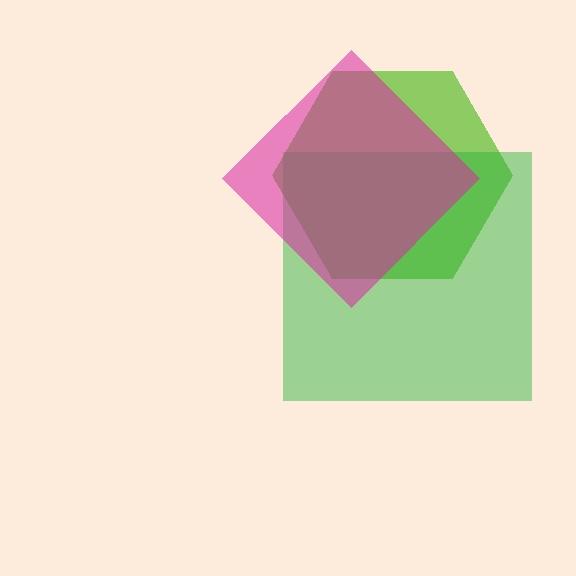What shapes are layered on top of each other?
The layered shapes are: a lime hexagon, a green square, a magenta diamond.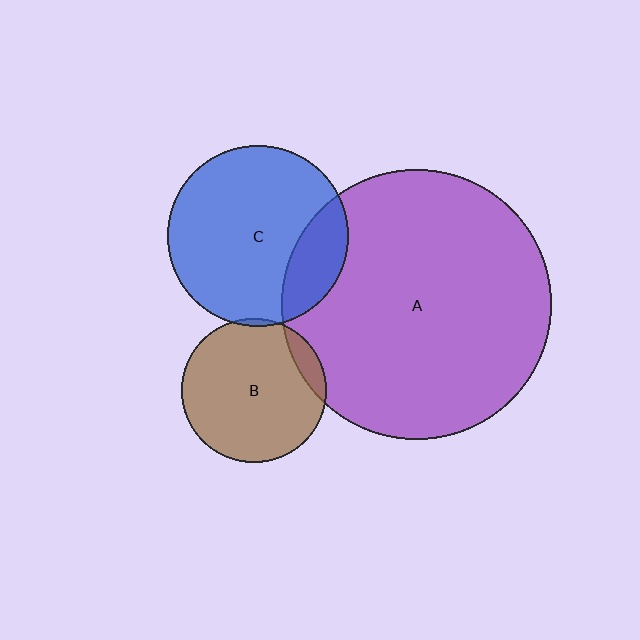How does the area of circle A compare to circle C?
Approximately 2.2 times.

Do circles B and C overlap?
Yes.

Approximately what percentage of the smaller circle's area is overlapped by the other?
Approximately 5%.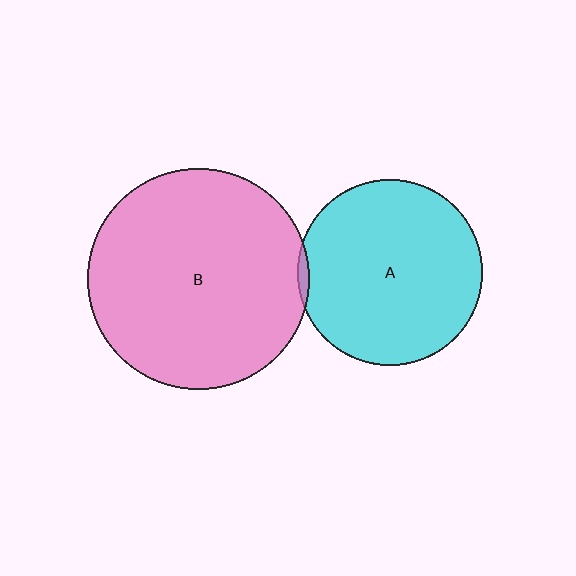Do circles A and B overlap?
Yes.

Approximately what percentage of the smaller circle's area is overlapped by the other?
Approximately 5%.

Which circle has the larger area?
Circle B (pink).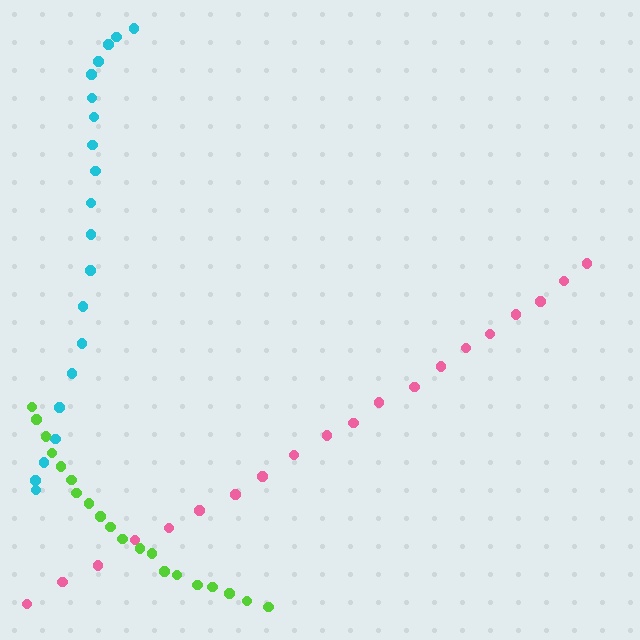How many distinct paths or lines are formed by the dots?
There are 3 distinct paths.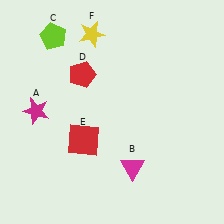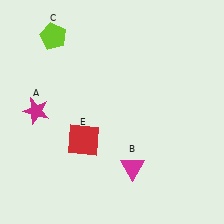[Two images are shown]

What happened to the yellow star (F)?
The yellow star (F) was removed in Image 2. It was in the top-left area of Image 1.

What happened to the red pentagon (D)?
The red pentagon (D) was removed in Image 2. It was in the top-left area of Image 1.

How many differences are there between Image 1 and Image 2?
There are 2 differences between the two images.